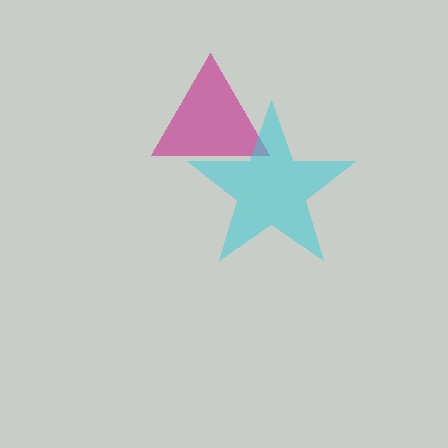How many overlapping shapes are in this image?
There are 2 overlapping shapes in the image.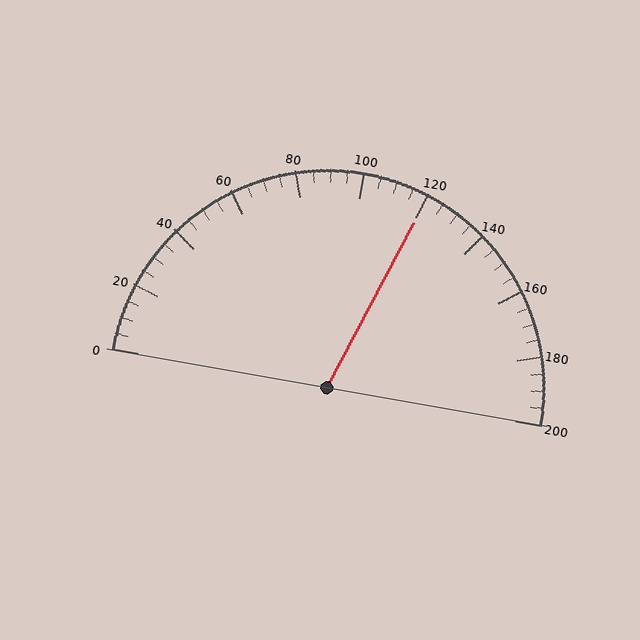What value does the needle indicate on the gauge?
The needle indicates approximately 120.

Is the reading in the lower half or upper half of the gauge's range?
The reading is in the upper half of the range (0 to 200).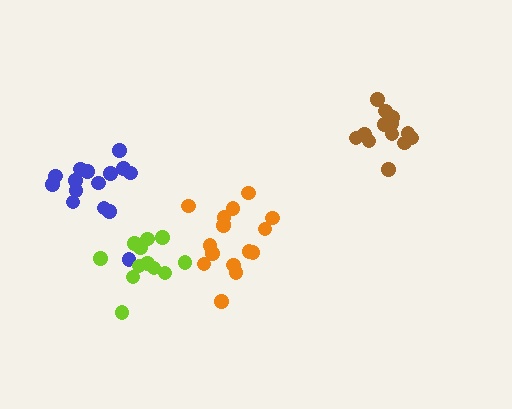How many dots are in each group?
Group 1: 16 dots, Group 2: 15 dots, Group 3: 13 dots, Group 4: 12 dots (56 total).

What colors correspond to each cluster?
The clusters are colored: orange, blue, brown, lime.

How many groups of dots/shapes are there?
There are 4 groups.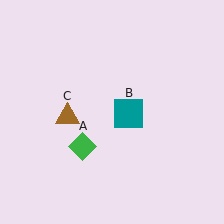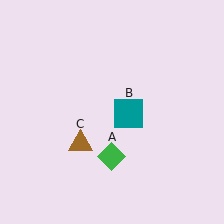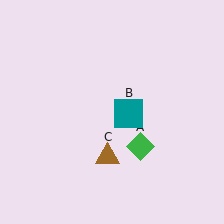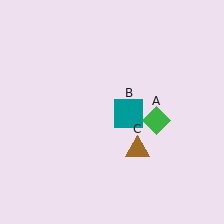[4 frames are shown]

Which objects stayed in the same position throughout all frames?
Teal square (object B) remained stationary.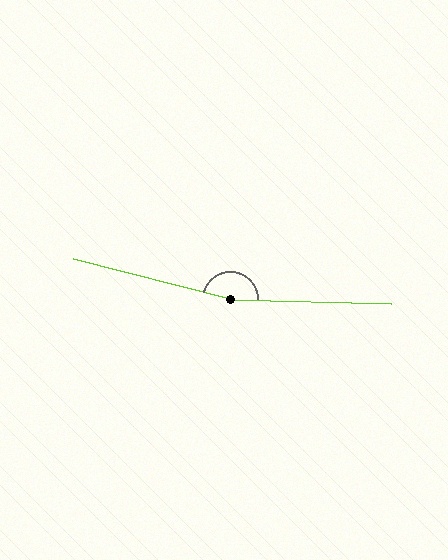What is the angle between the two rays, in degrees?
Approximately 167 degrees.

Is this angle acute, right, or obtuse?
It is obtuse.